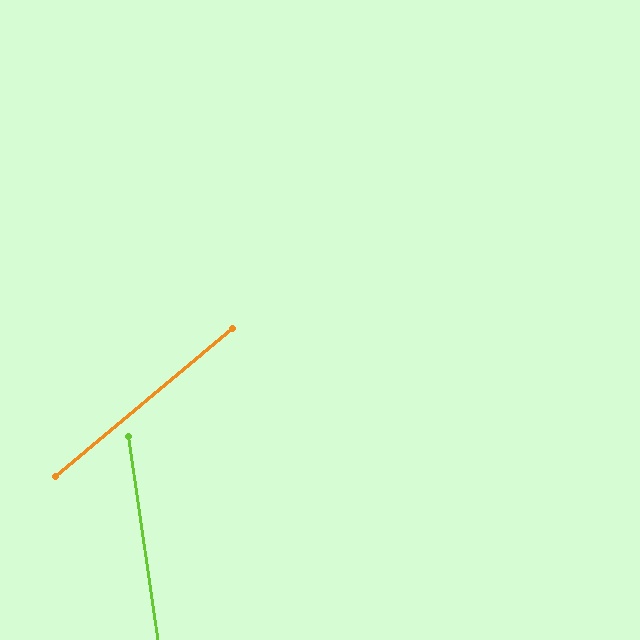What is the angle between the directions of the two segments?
Approximately 58 degrees.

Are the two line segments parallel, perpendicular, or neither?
Neither parallel nor perpendicular — they differ by about 58°.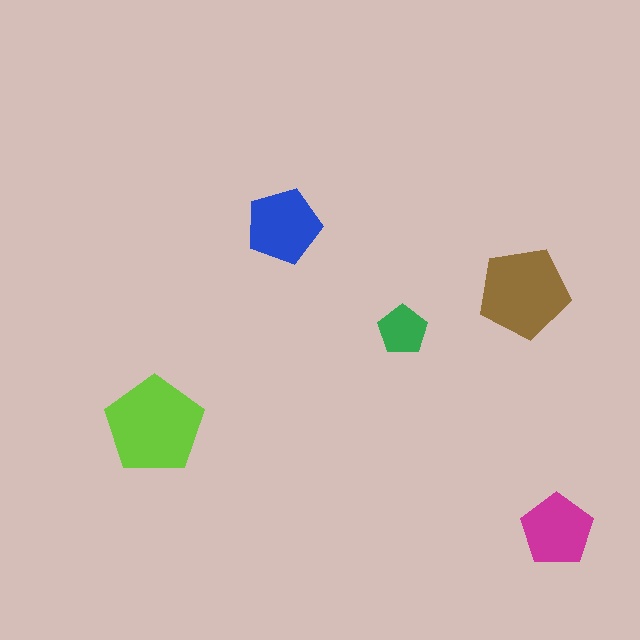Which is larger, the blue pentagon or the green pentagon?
The blue one.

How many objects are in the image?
There are 5 objects in the image.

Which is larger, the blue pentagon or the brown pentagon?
The brown one.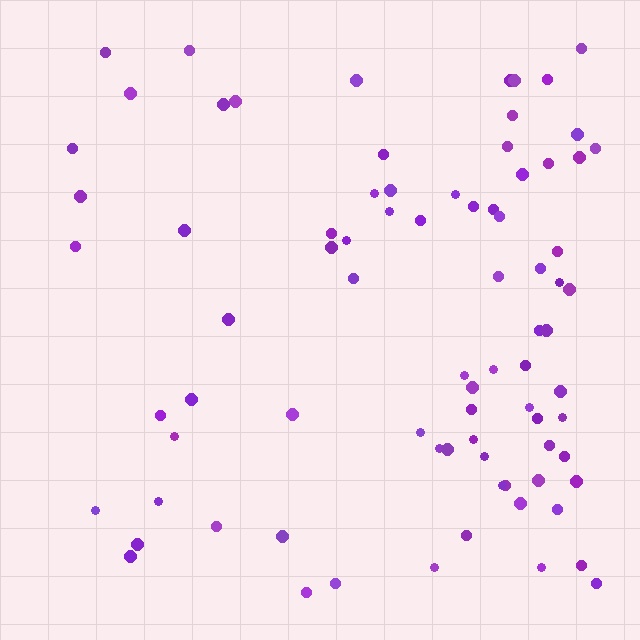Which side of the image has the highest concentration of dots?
The right.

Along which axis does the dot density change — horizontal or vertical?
Horizontal.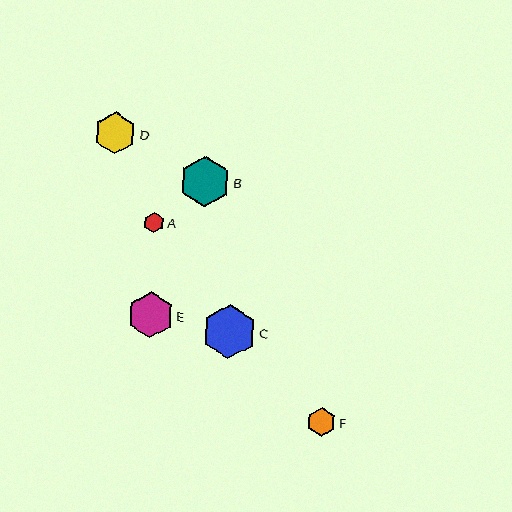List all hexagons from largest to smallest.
From largest to smallest: C, B, E, D, F, A.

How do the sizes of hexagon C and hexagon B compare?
Hexagon C and hexagon B are approximately the same size.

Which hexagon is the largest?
Hexagon C is the largest with a size of approximately 54 pixels.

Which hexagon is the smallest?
Hexagon A is the smallest with a size of approximately 20 pixels.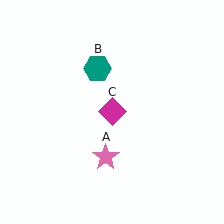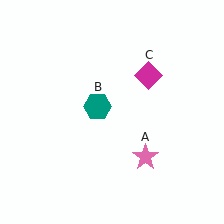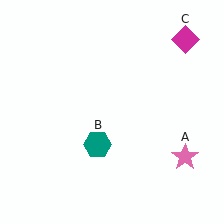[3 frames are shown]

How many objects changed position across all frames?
3 objects changed position: pink star (object A), teal hexagon (object B), magenta diamond (object C).